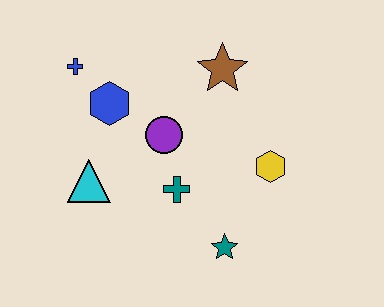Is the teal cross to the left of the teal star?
Yes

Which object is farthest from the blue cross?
The teal star is farthest from the blue cross.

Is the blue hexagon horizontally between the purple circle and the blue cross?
Yes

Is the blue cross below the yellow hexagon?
No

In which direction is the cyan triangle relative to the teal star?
The cyan triangle is to the left of the teal star.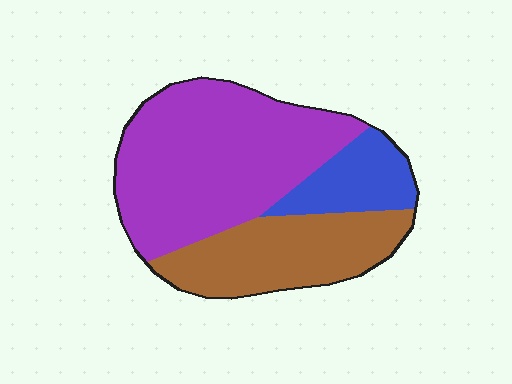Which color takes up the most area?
Purple, at roughly 55%.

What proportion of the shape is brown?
Brown takes up about one third (1/3) of the shape.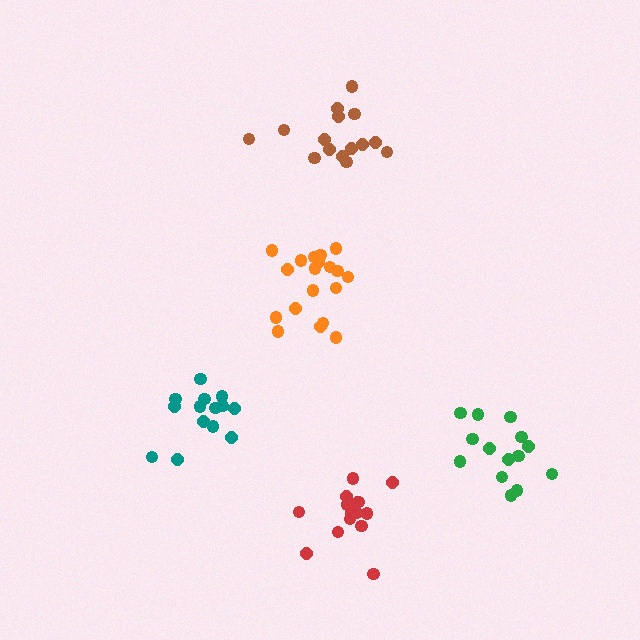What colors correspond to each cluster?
The clusters are colored: green, orange, teal, red, brown.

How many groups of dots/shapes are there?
There are 5 groups.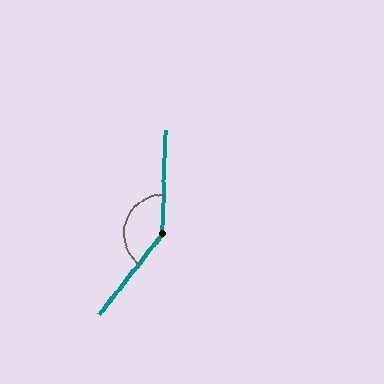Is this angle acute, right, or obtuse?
It is obtuse.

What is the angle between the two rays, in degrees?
Approximately 144 degrees.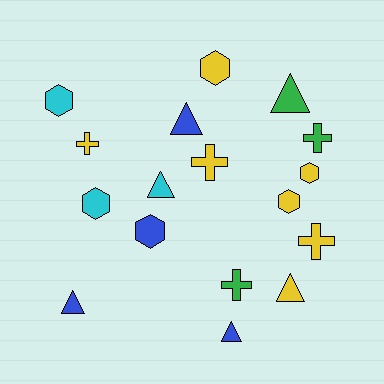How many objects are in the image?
There are 17 objects.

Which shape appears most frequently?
Hexagon, with 6 objects.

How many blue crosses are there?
There are no blue crosses.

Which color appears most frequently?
Yellow, with 7 objects.